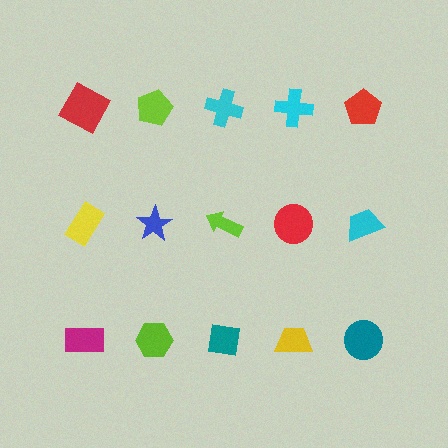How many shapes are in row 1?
5 shapes.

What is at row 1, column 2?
A lime pentagon.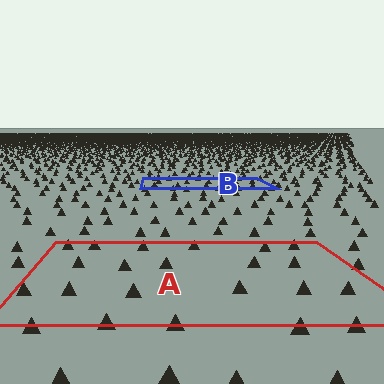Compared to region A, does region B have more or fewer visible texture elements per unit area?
Region B has more texture elements per unit area — they are packed more densely because it is farther away.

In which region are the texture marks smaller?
The texture marks are smaller in region B, because it is farther away.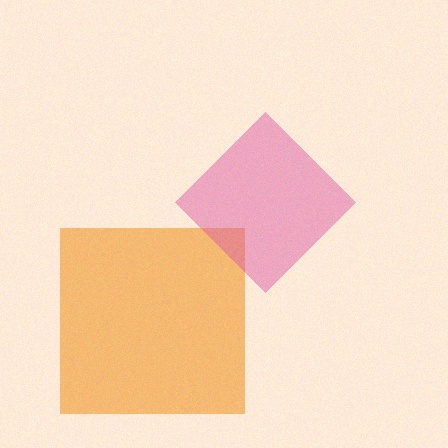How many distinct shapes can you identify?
There are 2 distinct shapes: an orange square, a pink diamond.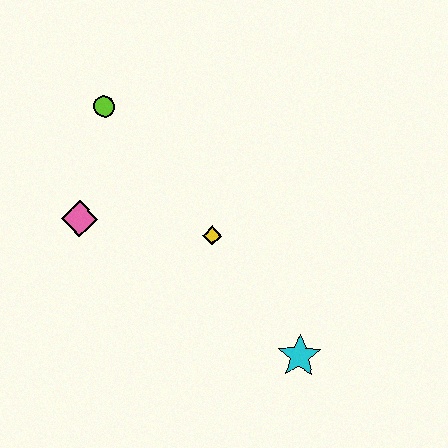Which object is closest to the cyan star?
The yellow diamond is closest to the cyan star.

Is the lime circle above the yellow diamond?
Yes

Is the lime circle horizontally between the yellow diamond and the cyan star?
No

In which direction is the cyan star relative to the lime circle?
The cyan star is below the lime circle.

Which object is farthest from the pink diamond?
The cyan star is farthest from the pink diamond.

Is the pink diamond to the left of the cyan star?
Yes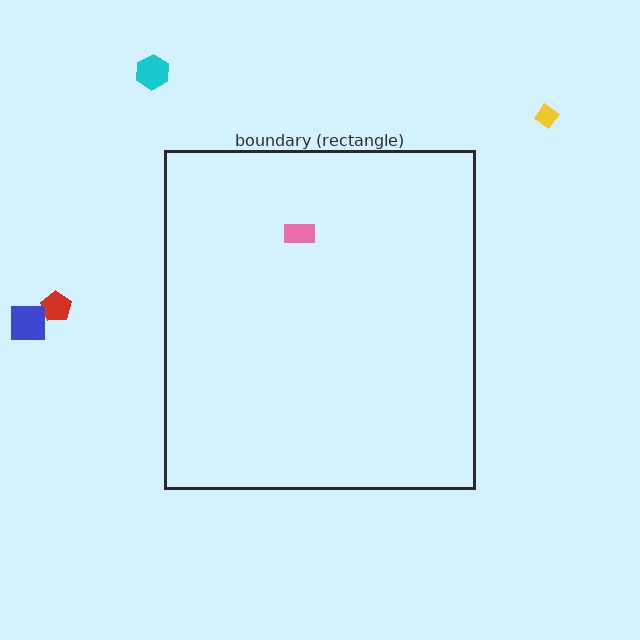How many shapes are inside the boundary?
1 inside, 4 outside.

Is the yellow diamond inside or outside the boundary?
Outside.